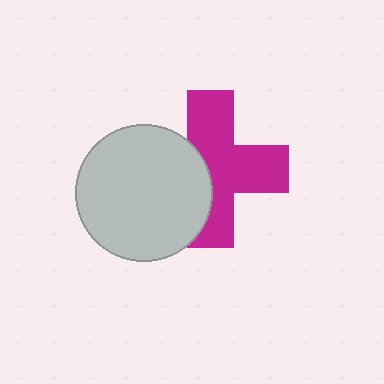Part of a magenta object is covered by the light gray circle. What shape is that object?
It is a cross.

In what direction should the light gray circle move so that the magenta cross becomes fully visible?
The light gray circle should move left. That is the shortest direction to clear the overlap and leave the magenta cross fully visible.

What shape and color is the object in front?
The object in front is a light gray circle.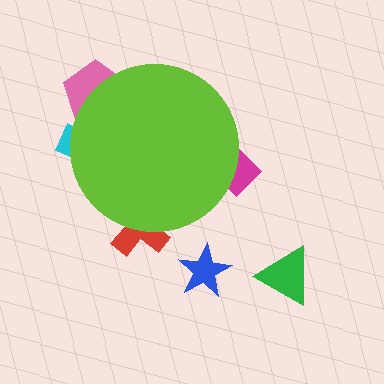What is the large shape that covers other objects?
A lime circle.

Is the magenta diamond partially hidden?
Yes, the magenta diamond is partially hidden behind the lime circle.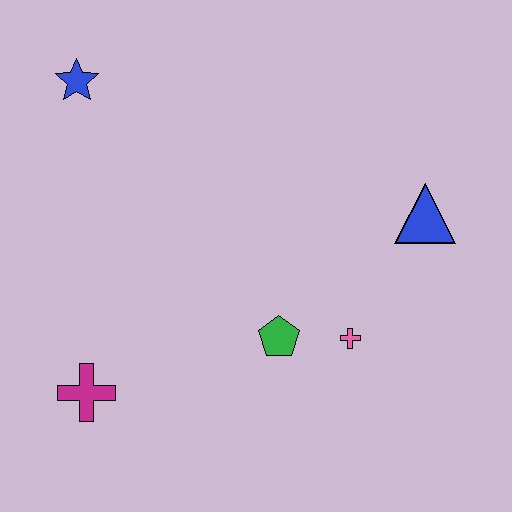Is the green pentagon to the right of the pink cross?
No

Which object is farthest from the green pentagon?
The blue star is farthest from the green pentagon.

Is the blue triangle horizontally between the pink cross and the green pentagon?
No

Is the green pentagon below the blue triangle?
Yes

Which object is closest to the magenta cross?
The green pentagon is closest to the magenta cross.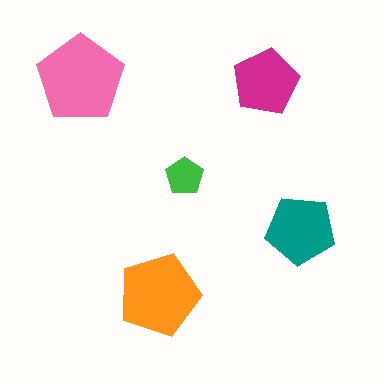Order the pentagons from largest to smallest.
the pink one, the orange one, the teal one, the magenta one, the green one.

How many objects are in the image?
There are 5 objects in the image.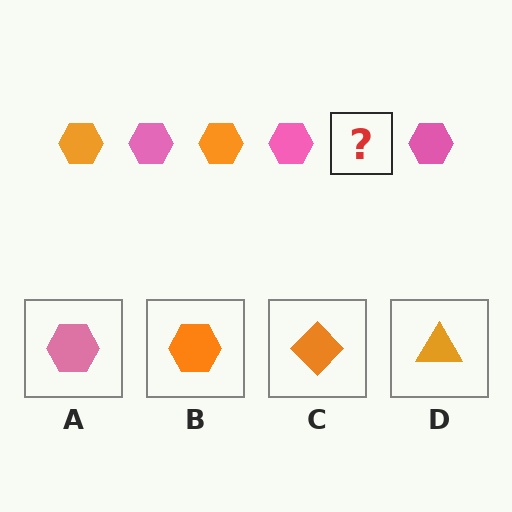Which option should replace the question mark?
Option B.